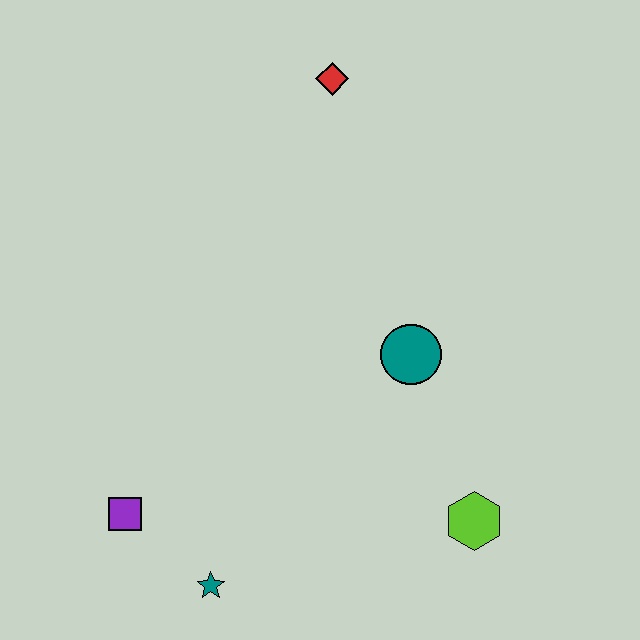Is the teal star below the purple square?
Yes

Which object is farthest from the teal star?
The red diamond is farthest from the teal star.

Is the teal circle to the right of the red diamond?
Yes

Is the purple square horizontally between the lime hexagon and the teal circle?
No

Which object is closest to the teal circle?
The lime hexagon is closest to the teal circle.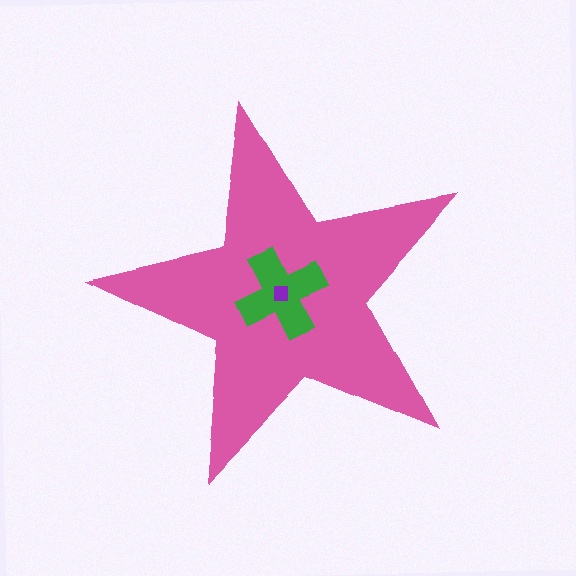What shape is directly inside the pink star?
The green cross.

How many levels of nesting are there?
3.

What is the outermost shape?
The pink star.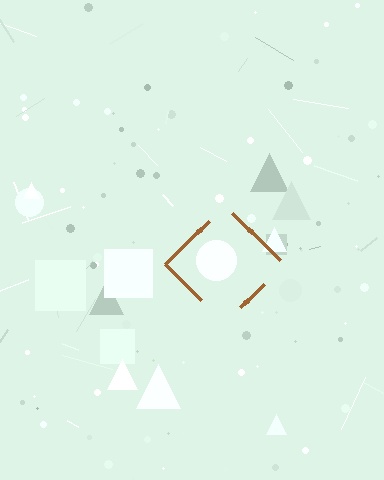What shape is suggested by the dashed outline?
The dashed outline suggests a diamond.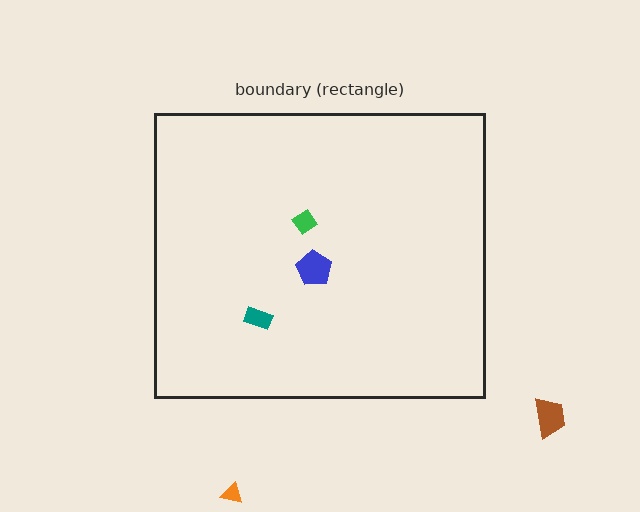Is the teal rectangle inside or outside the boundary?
Inside.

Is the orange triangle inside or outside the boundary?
Outside.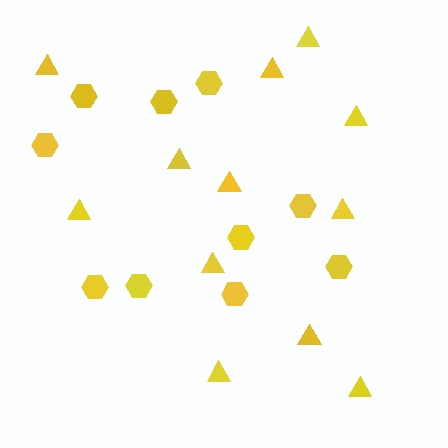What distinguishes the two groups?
There are 2 groups: one group of triangles (12) and one group of hexagons (10).